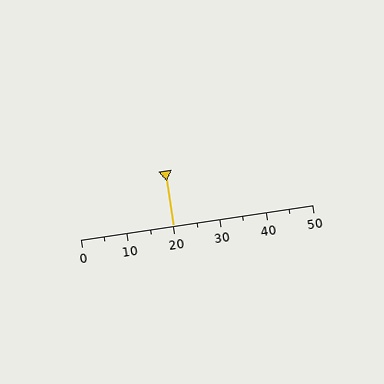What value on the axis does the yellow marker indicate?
The marker indicates approximately 20.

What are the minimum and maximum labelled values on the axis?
The axis runs from 0 to 50.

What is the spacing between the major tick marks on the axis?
The major ticks are spaced 10 apart.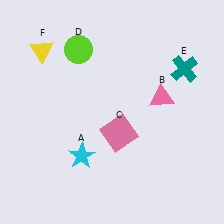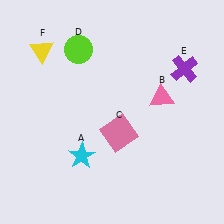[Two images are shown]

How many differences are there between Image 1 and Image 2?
There is 1 difference between the two images.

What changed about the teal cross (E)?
In Image 1, E is teal. In Image 2, it changed to purple.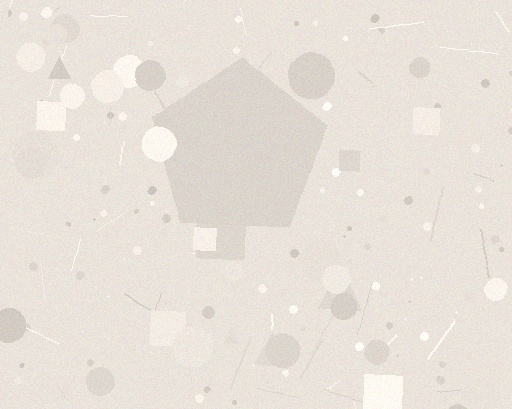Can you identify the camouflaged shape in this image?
The camouflaged shape is a pentagon.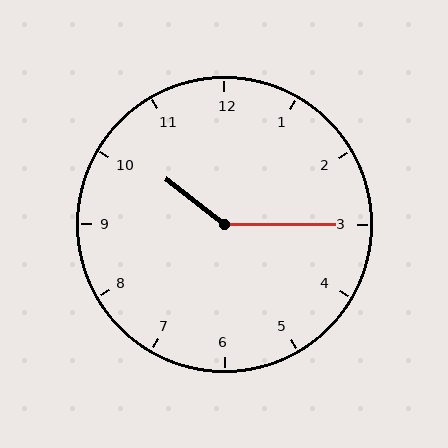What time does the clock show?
10:15.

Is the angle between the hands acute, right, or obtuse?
It is obtuse.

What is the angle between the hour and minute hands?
Approximately 142 degrees.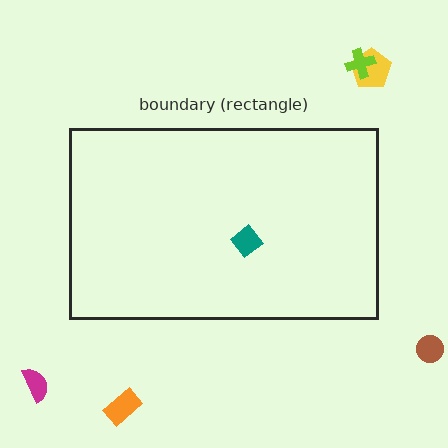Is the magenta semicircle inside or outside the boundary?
Outside.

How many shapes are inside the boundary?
1 inside, 5 outside.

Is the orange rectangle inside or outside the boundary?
Outside.